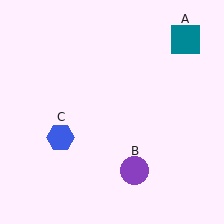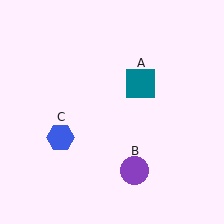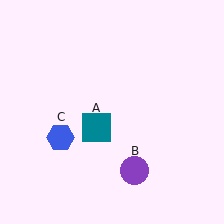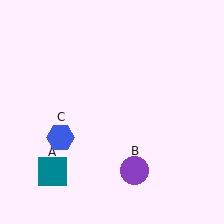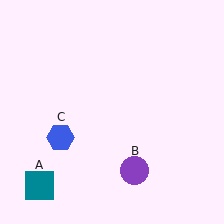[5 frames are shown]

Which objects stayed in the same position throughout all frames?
Purple circle (object B) and blue hexagon (object C) remained stationary.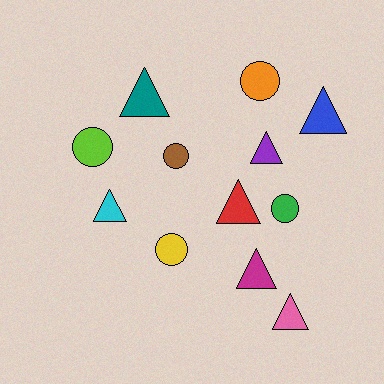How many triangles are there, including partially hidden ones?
There are 7 triangles.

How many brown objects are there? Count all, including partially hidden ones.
There is 1 brown object.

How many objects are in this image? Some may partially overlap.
There are 12 objects.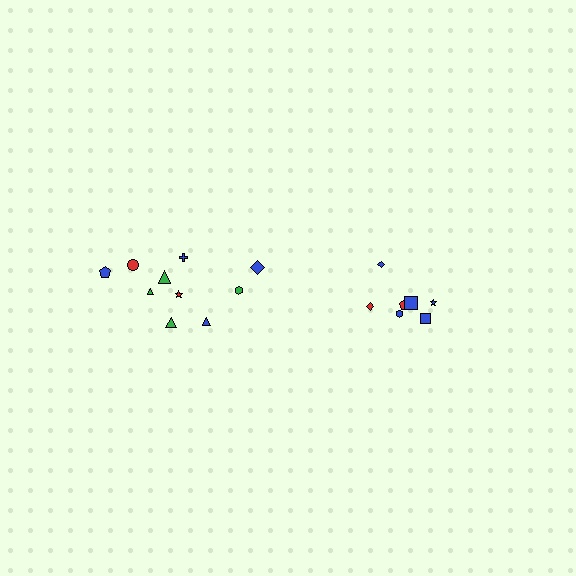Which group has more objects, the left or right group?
The left group.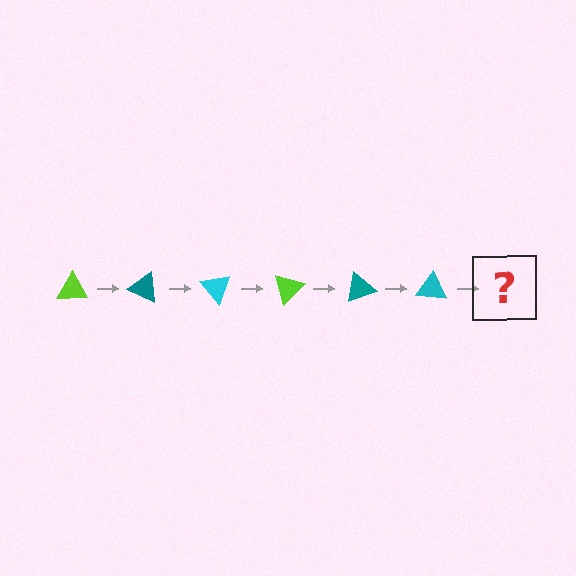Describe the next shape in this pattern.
It should be a lime triangle, rotated 150 degrees from the start.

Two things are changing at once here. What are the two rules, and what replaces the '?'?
The two rules are that it rotates 25 degrees each step and the color cycles through lime, teal, and cyan. The '?' should be a lime triangle, rotated 150 degrees from the start.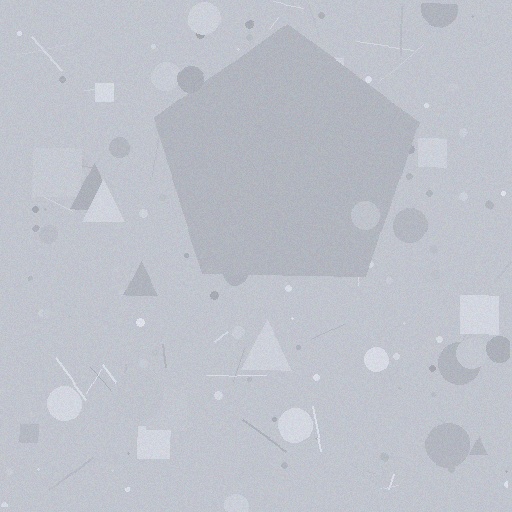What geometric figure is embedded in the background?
A pentagon is embedded in the background.